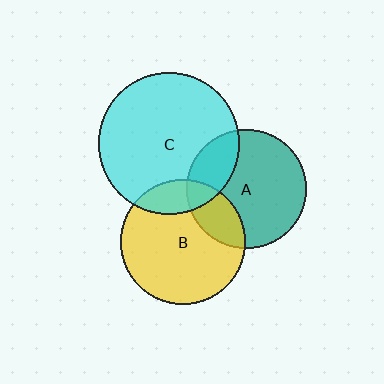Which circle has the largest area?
Circle C (cyan).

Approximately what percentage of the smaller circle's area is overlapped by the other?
Approximately 15%.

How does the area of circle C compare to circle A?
Approximately 1.4 times.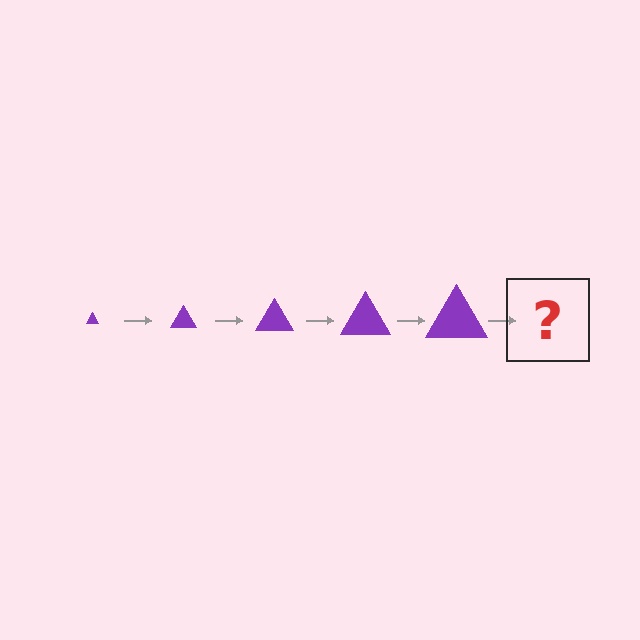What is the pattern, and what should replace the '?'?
The pattern is that the triangle gets progressively larger each step. The '?' should be a purple triangle, larger than the previous one.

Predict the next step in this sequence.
The next step is a purple triangle, larger than the previous one.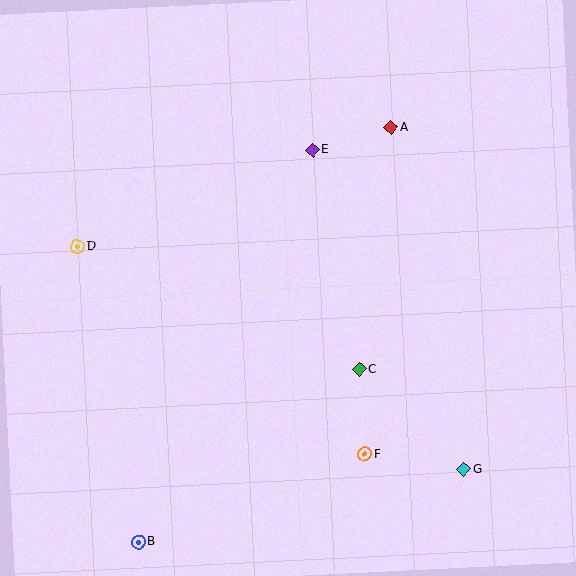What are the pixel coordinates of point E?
Point E is at (313, 150).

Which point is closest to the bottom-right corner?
Point G is closest to the bottom-right corner.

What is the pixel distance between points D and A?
The distance between D and A is 336 pixels.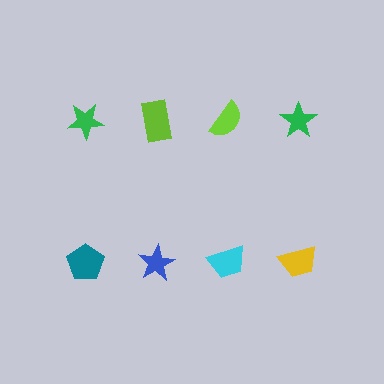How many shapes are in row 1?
4 shapes.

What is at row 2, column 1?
A teal pentagon.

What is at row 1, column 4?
A green star.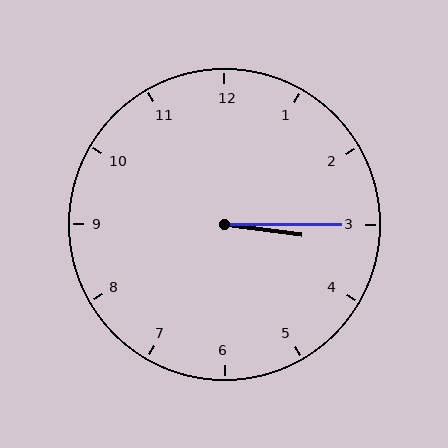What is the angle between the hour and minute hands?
Approximately 8 degrees.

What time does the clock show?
3:15.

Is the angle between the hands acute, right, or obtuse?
It is acute.